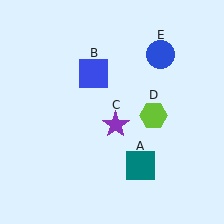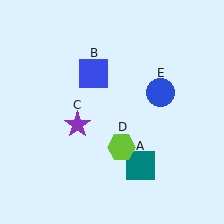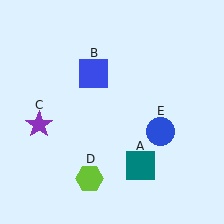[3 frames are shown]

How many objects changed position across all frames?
3 objects changed position: purple star (object C), lime hexagon (object D), blue circle (object E).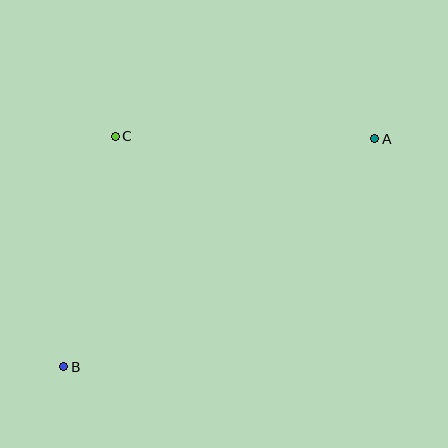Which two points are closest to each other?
Points B and C are closest to each other.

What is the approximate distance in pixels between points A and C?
The distance between A and C is approximately 259 pixels.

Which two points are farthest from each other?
Points A and B are farthest from each other.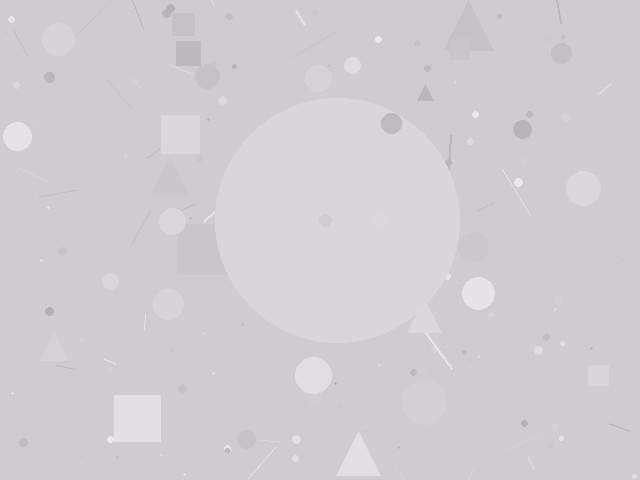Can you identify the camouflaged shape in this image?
The camouflaged shape is a circle.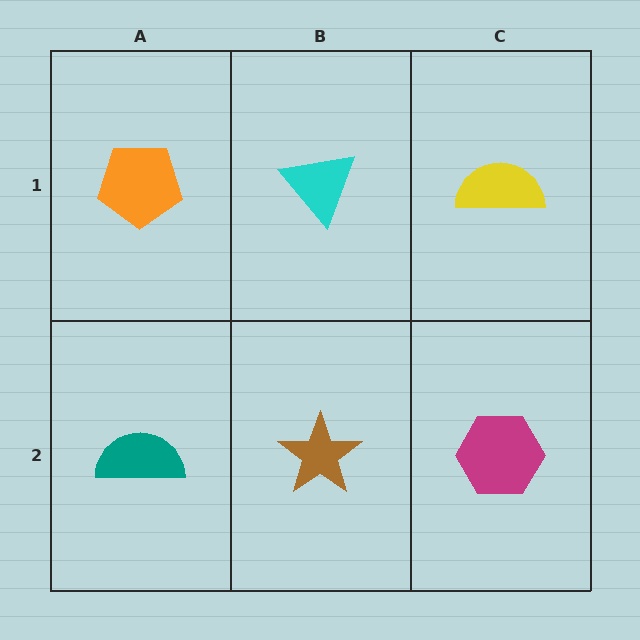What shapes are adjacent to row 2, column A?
An orange pentagon (row 1, column A), a brown star (row 2, column B).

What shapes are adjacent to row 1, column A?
A teal semicircle (row 2, column A), a cyan triangle (row 1, column B).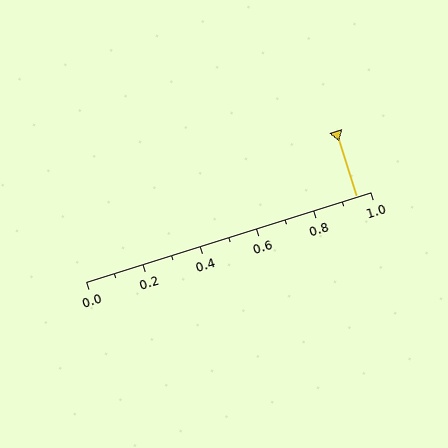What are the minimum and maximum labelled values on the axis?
The axis runs from 0.0 to 1.0.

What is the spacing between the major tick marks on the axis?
The major ticks are spaced 0.2 apart.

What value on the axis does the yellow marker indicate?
The marker indicates approximately 0.95.